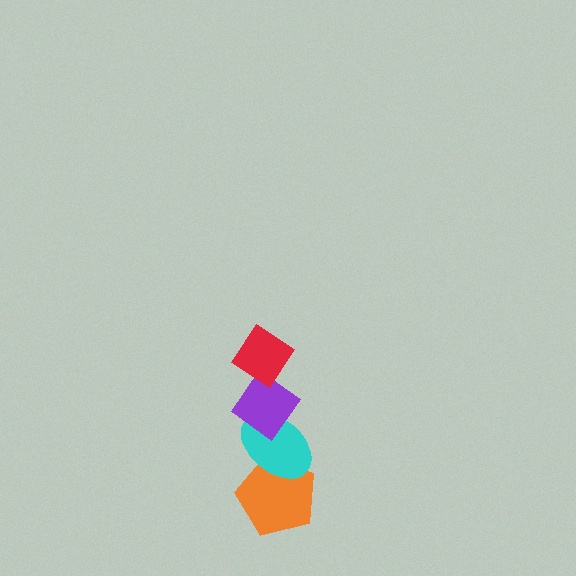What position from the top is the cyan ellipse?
The cyan ellipse is 3rd from the top.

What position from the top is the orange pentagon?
The orange pentagon is 4th from the top.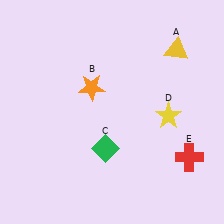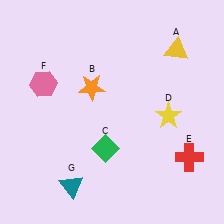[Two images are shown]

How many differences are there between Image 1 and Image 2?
There are 2 differences between the two images.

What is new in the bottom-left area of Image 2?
A teal triangle (G) was added in the bottom-left area of Image 2.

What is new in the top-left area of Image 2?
A pink hexagon (F) was added in the top-left area of Image 2.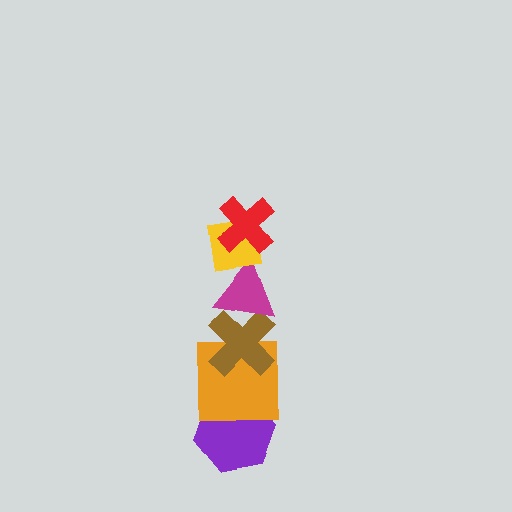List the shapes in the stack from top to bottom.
From top to bottom: the red cross, the yellow square, the magenta triangle, the brown cross, the orange square, the purple hexagon.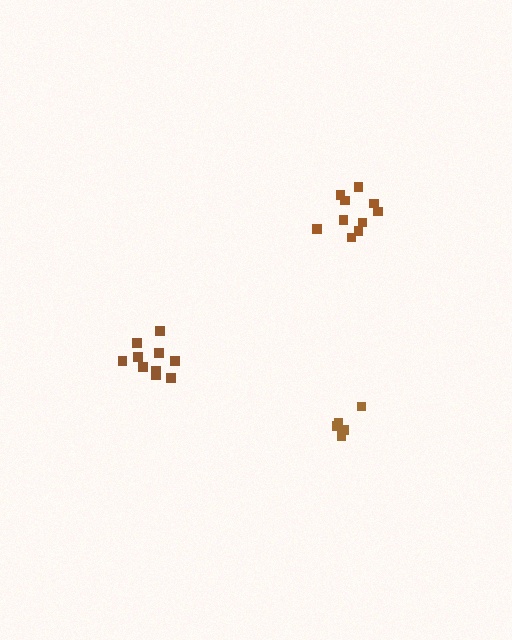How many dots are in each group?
Group 1: 10 dots, Group 2: 10 dots, Group 3: 5 dots (25 total).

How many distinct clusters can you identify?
There are 3 distinct clusters.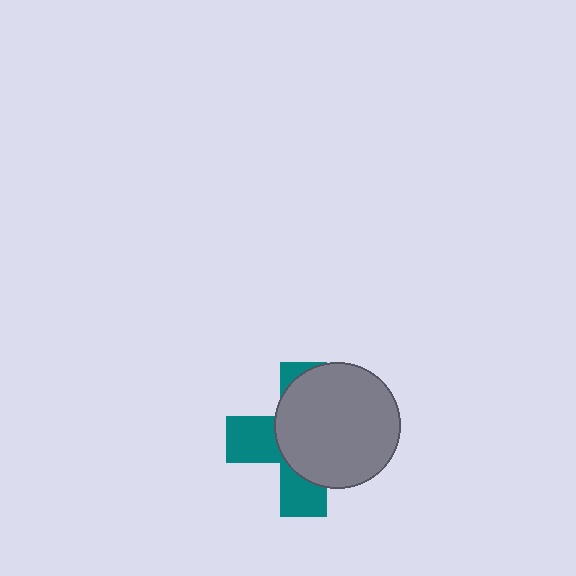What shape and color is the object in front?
The object in front is a gray circle.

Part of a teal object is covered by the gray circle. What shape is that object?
It is a cross.